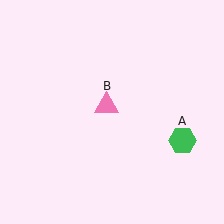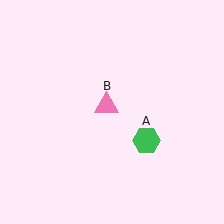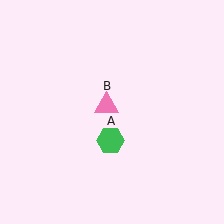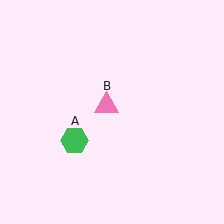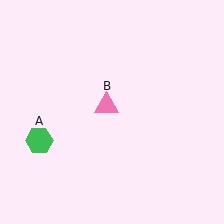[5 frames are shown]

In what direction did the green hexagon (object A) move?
The green hexagon (object A) moved left.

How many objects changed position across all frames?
1 object changed position: green hexagon (object A).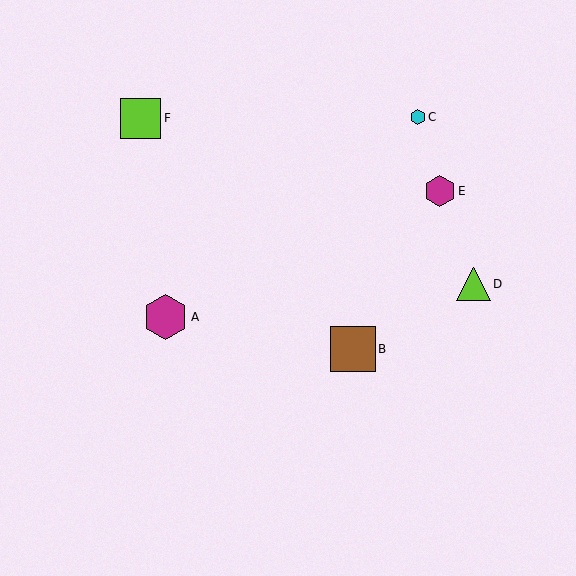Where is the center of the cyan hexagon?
The center of the cyan hexagon is at (418, 117).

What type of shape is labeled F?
Shape F is a lime square.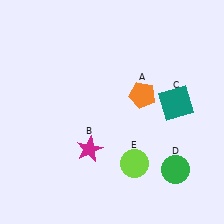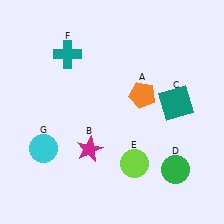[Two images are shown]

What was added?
A teal cross (F), a cyan circle (G) were added in Image 2.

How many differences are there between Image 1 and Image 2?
There are 2 differences between the two images.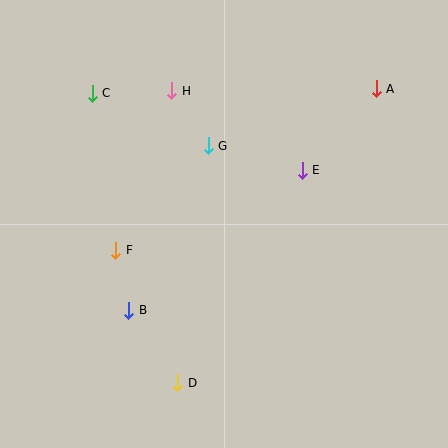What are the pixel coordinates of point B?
Point B is at (129, 311).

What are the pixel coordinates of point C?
Point C is at (92, 93).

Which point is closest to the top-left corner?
Point C is closest to the top-left corner.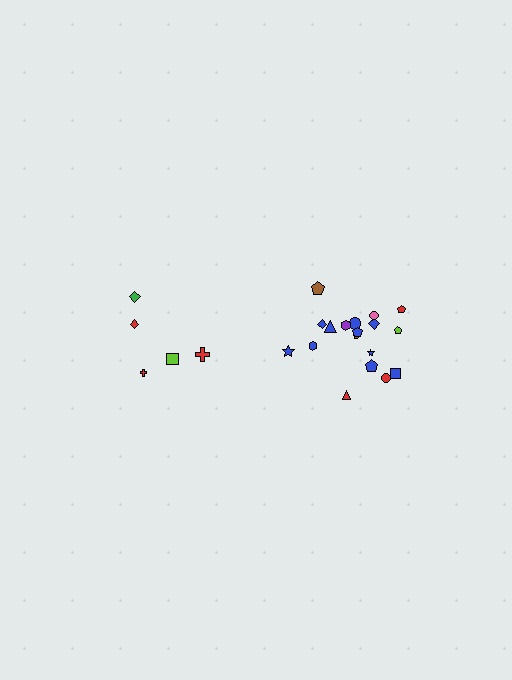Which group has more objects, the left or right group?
The right group.